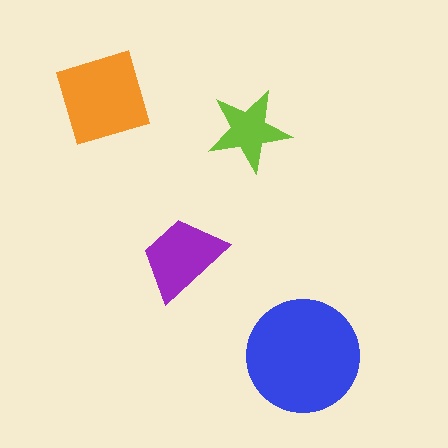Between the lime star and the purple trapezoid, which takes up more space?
The purple trapezoid.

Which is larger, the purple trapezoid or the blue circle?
The blue circle.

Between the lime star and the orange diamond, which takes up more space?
The orange diamond.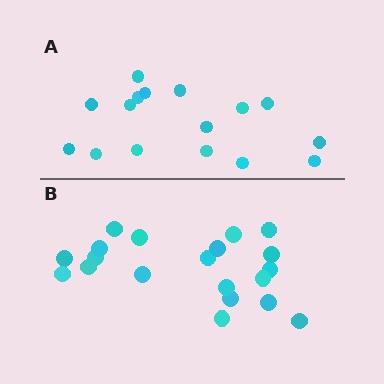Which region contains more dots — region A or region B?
Region B (the bottom region) has more dots.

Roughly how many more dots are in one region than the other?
Region B has about 4 more dots than region A.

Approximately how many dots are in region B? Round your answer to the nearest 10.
About 20 dots.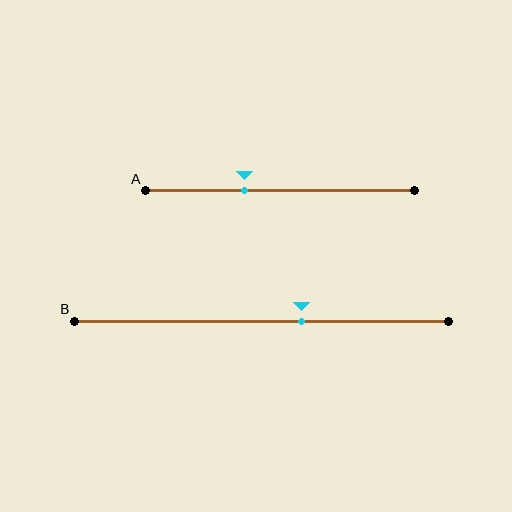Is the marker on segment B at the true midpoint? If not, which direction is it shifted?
No, the marker on segment B is shifted to the right by about 11% of the segment length.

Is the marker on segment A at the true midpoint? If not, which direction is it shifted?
No, the marker on segment A is shifted to the left by about 13% of the segment length.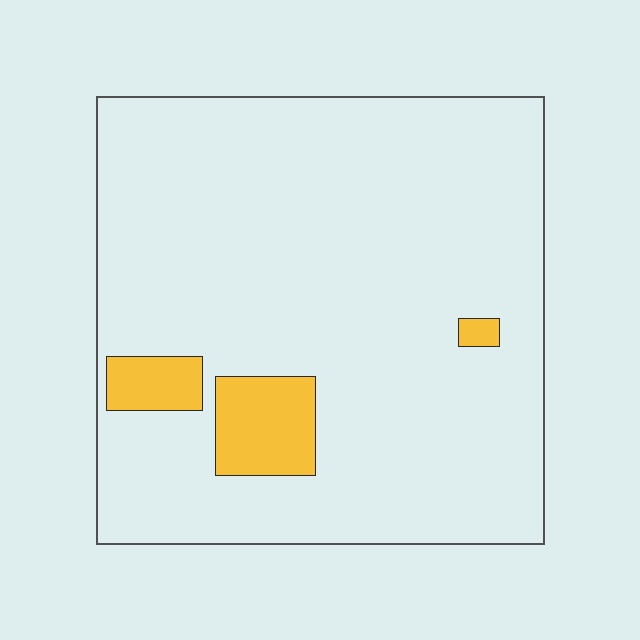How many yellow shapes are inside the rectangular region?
3.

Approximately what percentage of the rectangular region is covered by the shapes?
Approximately 10%.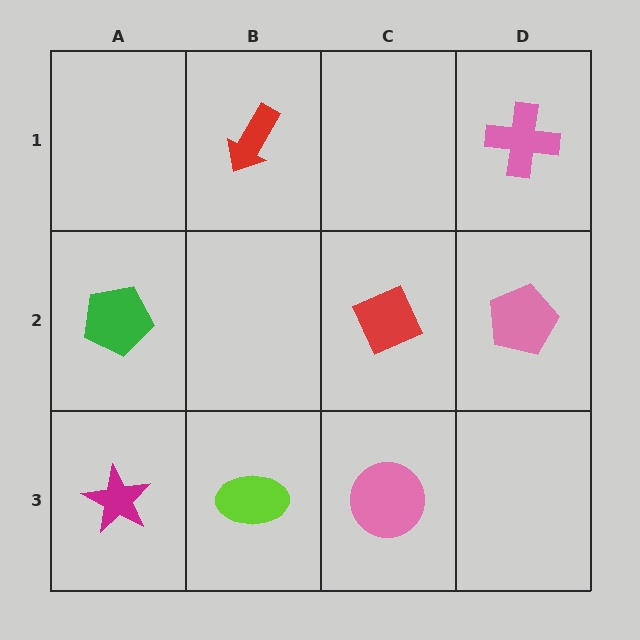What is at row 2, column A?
A green pentagon.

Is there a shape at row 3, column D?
No, that cell is empty.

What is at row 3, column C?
A pink circle.